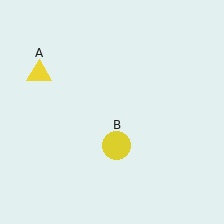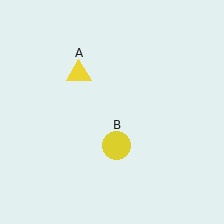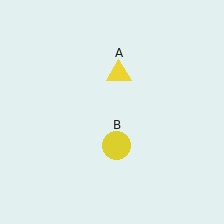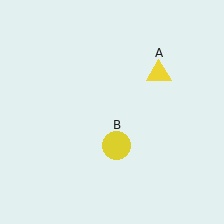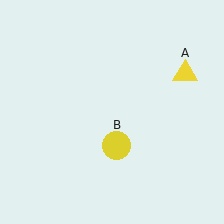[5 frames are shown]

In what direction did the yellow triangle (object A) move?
The yellow triangle (object A) moved right.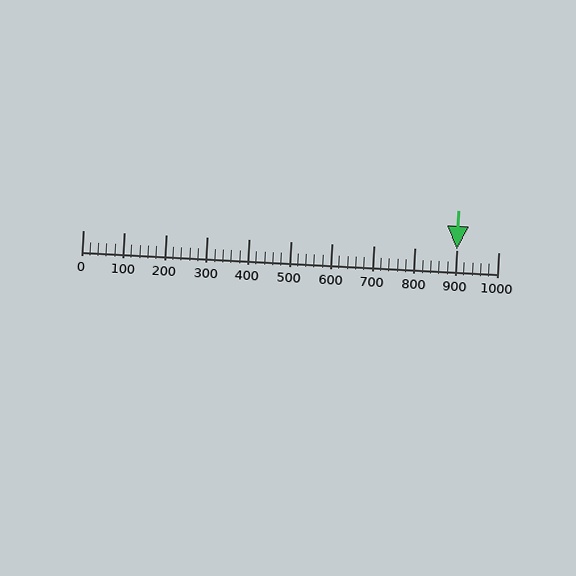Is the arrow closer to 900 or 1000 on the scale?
The arrow is closer to 900.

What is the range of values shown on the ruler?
The ruler shows values from 0 to 1000.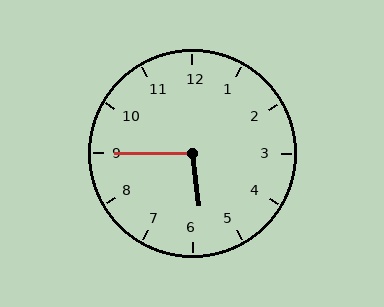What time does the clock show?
5:45.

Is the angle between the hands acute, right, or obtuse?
It is obtuse.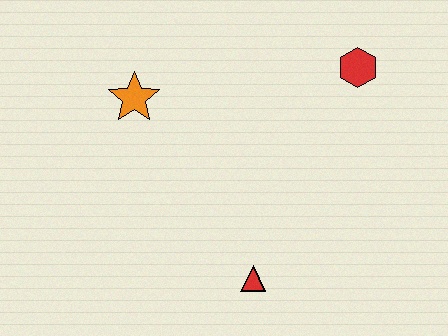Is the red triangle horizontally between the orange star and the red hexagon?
Yes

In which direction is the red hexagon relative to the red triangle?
The red hexagon is above the red triangle.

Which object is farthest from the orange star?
The red hexagon is farthest from the orange star.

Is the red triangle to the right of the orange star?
Yes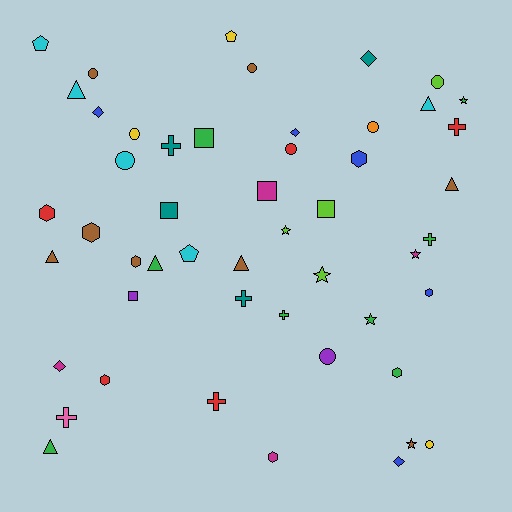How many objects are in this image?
There are 50 objects.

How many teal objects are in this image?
There are 4 teal objects.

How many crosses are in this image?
There are 7 crosses.